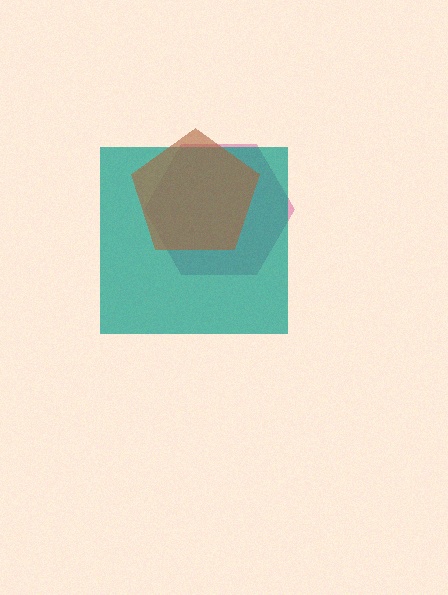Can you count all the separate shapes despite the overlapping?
Yes, there are 3 separate shapes.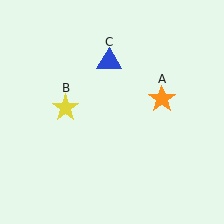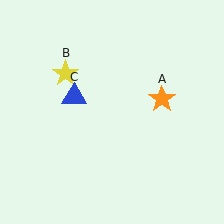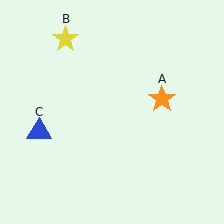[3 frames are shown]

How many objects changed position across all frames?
2 objects changed position: yellow star (object B), blue triangle (object C).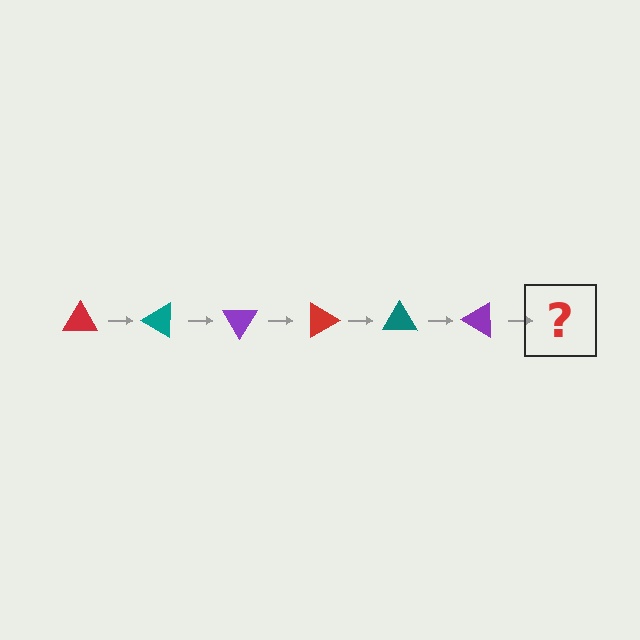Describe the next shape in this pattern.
It should be a red triangle, rotated 180 degrees from the start.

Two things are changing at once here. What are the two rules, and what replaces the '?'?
The two rules are that it rotates 30 degrees each step and the color cycles through red, teal, and purple. The '?' should be a red triangle, rotated 180 degrees from the start.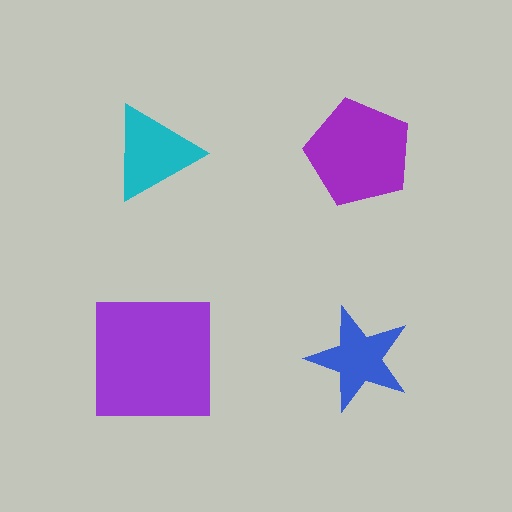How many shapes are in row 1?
2 shapes.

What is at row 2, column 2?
A blue star.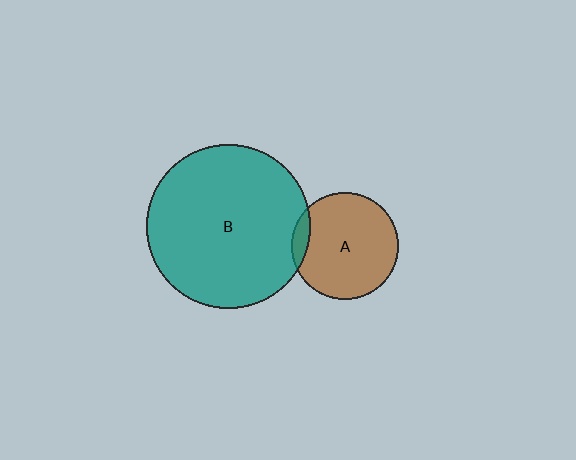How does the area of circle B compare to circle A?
Approximately 2.3 times.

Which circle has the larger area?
Circle B (teal).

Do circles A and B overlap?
Yes.